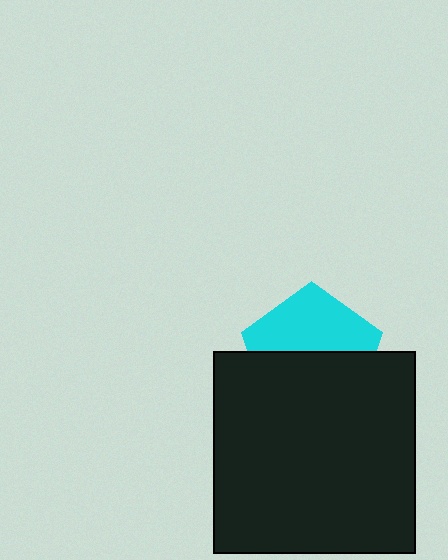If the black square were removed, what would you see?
You would see the complete cyan pentagon.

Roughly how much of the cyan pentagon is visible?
About half of it is visible (roughly 47%).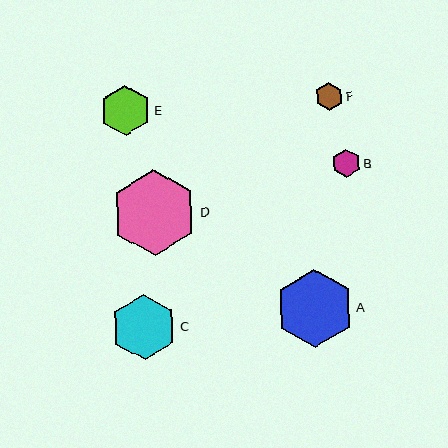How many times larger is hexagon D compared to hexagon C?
Hexagon D is approximately 1.3 times the size of hexagon C.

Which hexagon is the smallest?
Hexagon F is the smallest with a size of approximately 28 pixels.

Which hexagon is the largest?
Hexagon D is the largest with a size of approximately 86 pixels.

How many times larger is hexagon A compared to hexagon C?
Hexagon A is approximately 1.2 times the size of hexagon C.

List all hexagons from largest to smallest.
From largest to smallest: D, A, C, E, B, F.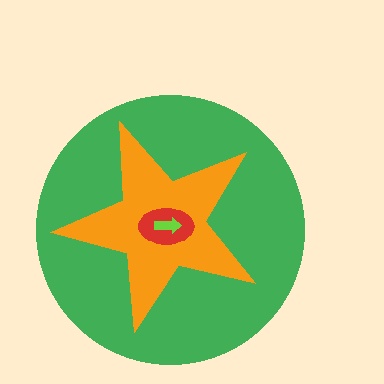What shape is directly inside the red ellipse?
The lime arrow.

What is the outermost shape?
The green circle.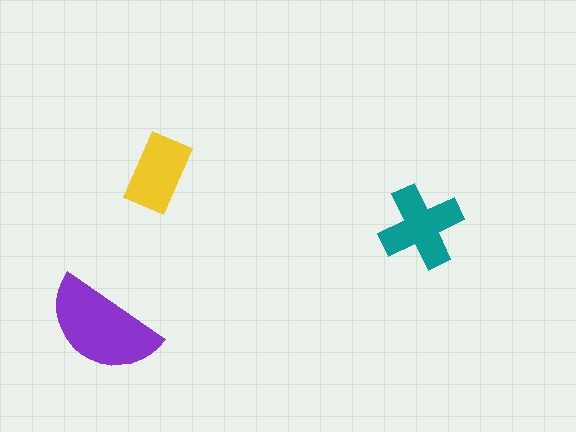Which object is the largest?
The purple semicircle.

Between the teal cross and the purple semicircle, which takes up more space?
The purple semicircle.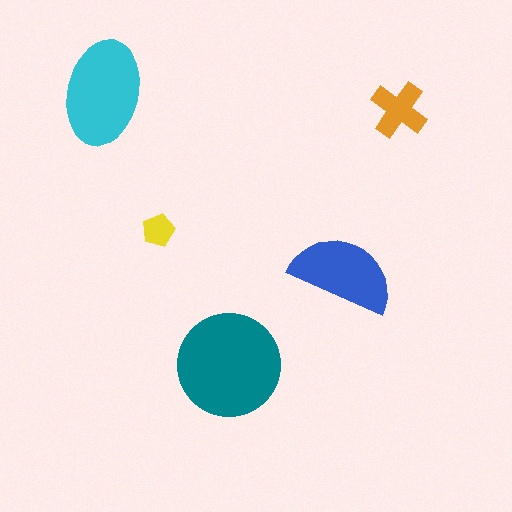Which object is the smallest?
The yellow pentagon.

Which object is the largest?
The teal circle.